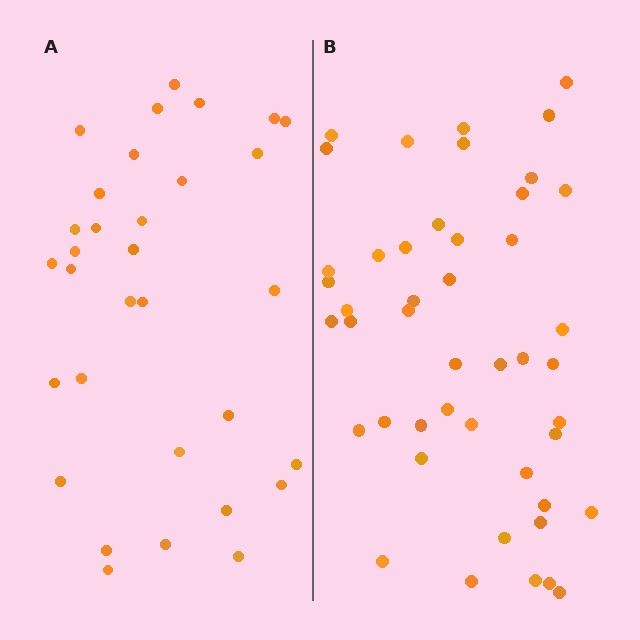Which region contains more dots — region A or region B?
Region B (the right region) has more dots.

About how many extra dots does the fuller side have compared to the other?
Region B has approximately 15 more dots than region A.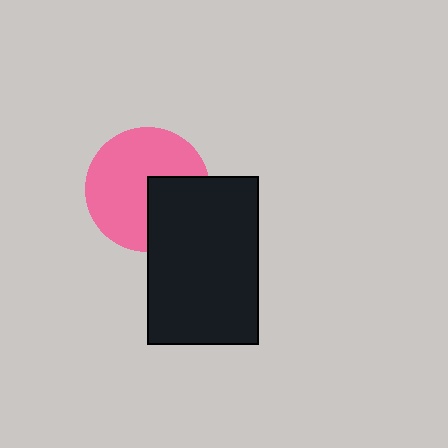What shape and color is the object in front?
The object in front is a black rectangle.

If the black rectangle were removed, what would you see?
You would see the complete pink circle.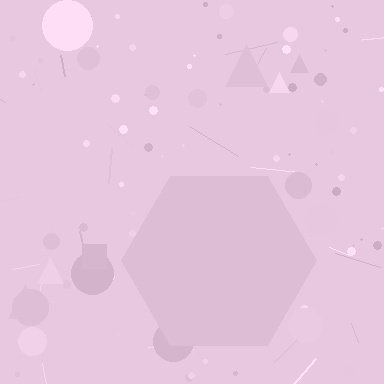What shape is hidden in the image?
A hexagon is hidden in the image.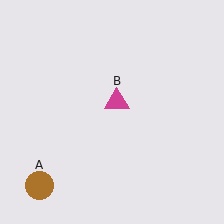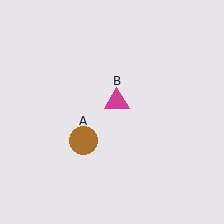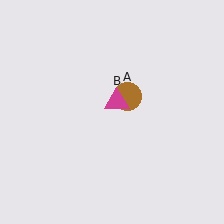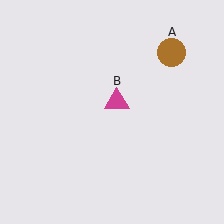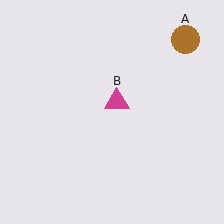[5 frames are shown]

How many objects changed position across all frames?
1 object changed position: brown circle (object A).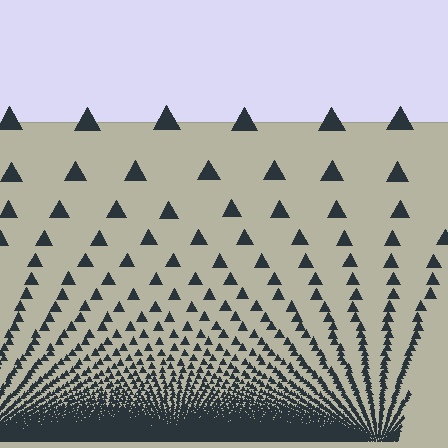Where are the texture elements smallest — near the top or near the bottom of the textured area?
Near the bottom.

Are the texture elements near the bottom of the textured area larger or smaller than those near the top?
Smaller. The gradient is inverted — elements near the bottom are smaller and denser.